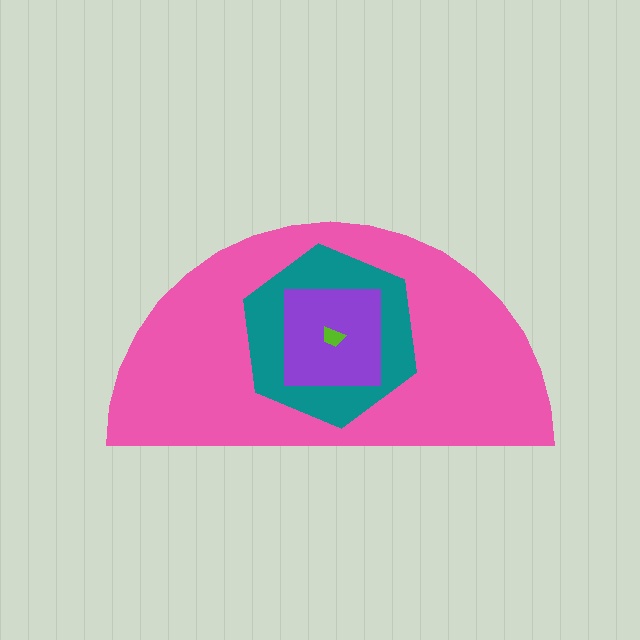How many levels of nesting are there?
4.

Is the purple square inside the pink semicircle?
Yes.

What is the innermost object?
The lime trapezoid.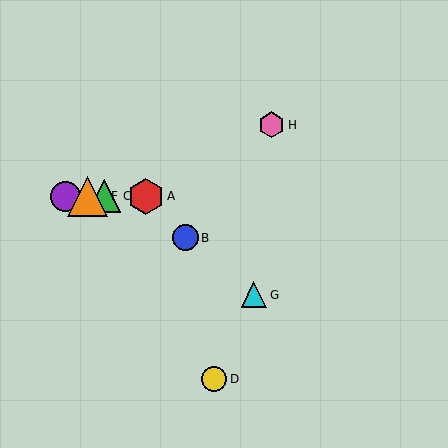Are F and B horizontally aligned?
No, F is at y≈196 and B is at y≈238.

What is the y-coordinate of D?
Object D is at y≈379.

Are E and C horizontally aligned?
Yes, both are at y≈196.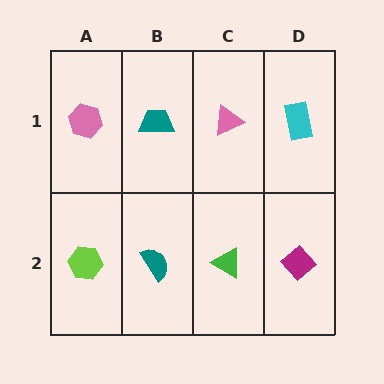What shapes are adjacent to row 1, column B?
A teal semicircle (row 2, column B), a pink hexagon (row 1, column A), a pink triangle (row 1, column C).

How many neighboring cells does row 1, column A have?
2.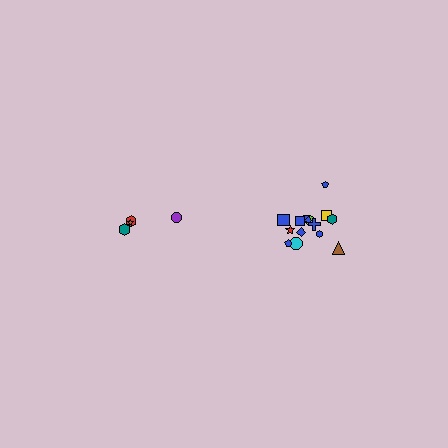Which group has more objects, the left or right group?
The right group.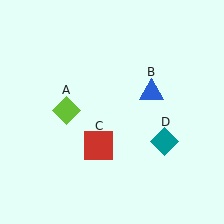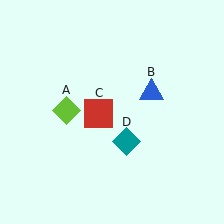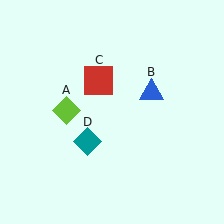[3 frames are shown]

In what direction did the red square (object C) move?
The red square (object C) moved up.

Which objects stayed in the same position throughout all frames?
Lime diamond (object A) and blue triangle (object B) remained stationary.